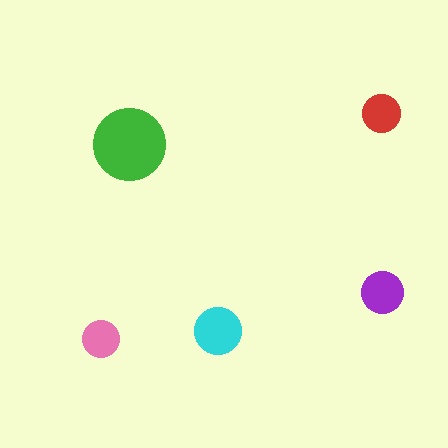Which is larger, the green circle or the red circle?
The green one.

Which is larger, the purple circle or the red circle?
The purple one.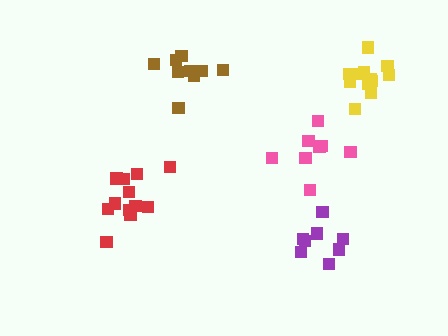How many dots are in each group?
Group 1: 8 dots, Group 2: 9 dots, Group 3: 12 dots, Group 4: 8 dots, Group 5: 12 dots (49 total).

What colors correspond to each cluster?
The clusters are colored: pink, brown, yellow, purple, red.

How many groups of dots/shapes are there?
There are 5 groups.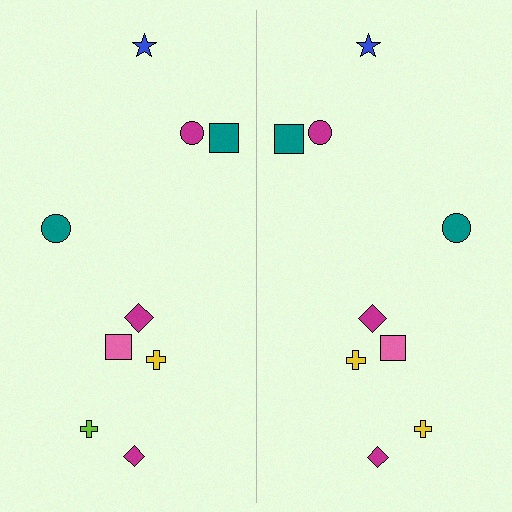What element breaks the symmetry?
The yellow cross on the right side breaks the symmetry — its mirror counterpart is lime.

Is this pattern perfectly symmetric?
No, the pattern is not perfectly symmetric. The yellow cross on the right side breaks the symmetry — its mirror counterpart is lime.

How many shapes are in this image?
There are 18 shapes in this image.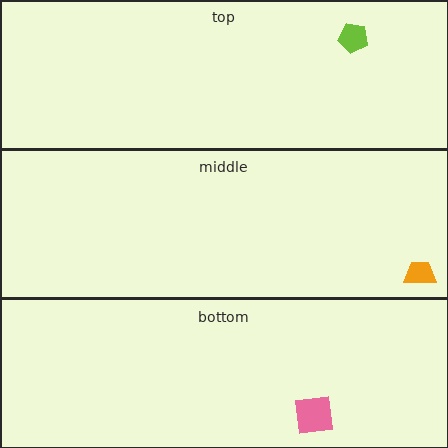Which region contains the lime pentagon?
The top region.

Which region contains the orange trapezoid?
The middle region.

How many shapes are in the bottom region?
1.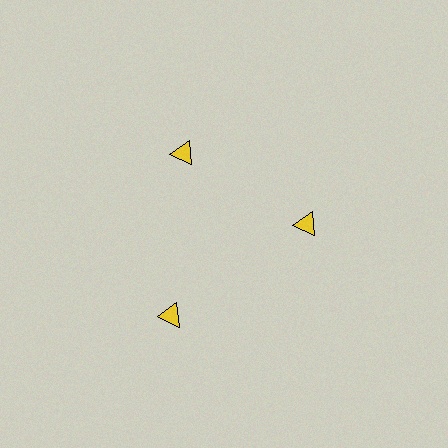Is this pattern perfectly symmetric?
No. The 3 yellow triangles are arranged in a ring, but one element near the 7 o'clock position is pushed outward from the center, breaking the 3-fold rotational symmetry.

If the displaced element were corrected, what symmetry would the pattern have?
It would have 3-fold rotational symmetry — the pattern would map onto itself every 120 degrees.